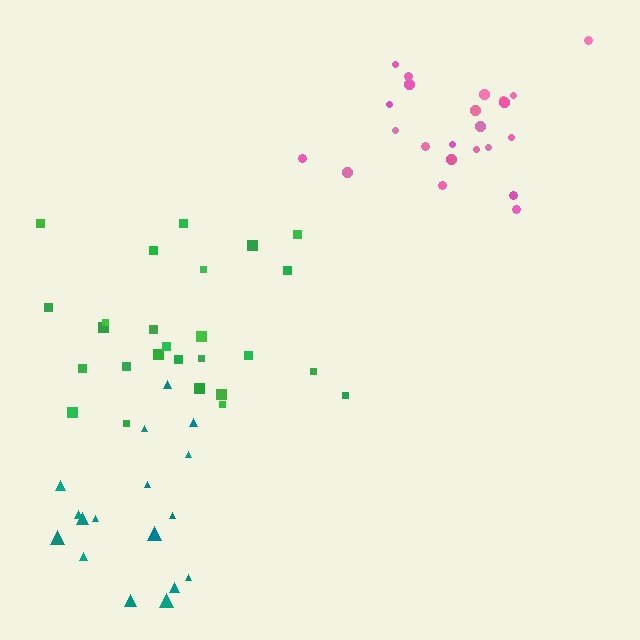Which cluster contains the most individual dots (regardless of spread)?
Green (26).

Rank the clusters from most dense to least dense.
green, pink, teal.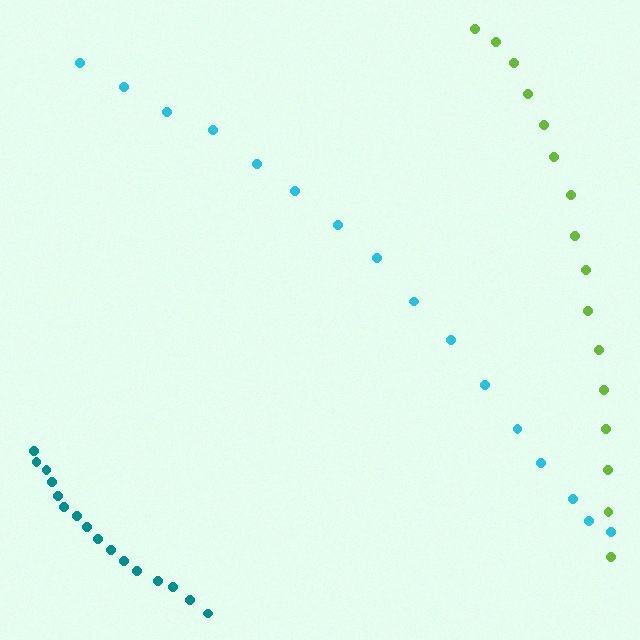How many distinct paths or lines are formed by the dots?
There are 3 distinct paths.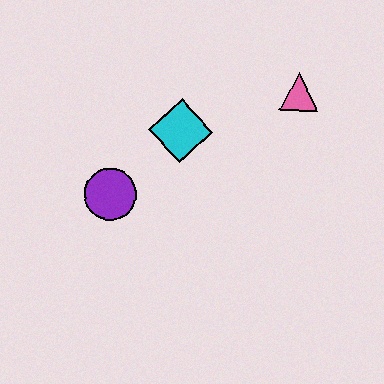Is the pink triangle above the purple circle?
Yes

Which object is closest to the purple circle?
The cyan diamond is closest to the purple circle.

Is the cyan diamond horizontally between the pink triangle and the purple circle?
Yes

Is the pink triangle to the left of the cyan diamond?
No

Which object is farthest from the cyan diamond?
The pink triangle is farthest from the cyan diamond.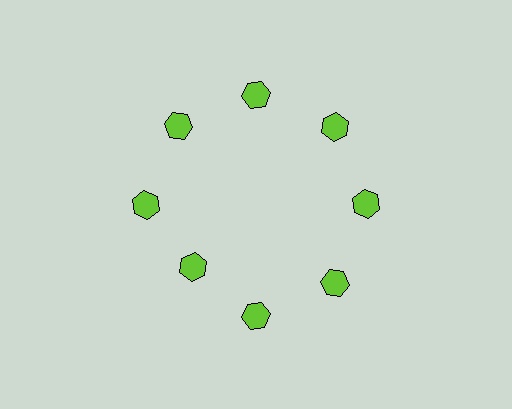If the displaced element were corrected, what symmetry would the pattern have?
It would have 8-fold rotational symmetry — the pattern would map onto itself every 45 degrees.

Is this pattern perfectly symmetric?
No. The 8 lime hexagons are arranged in a ring, but one element near the 8 o'clock position is pulled inward toward the center, breaking the 8-fold rotational symmetry.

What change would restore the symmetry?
The symmetry would be restored by moving it outward, back onto the ring so that all 8 hexagons sit at equal angles and equal distance from the center.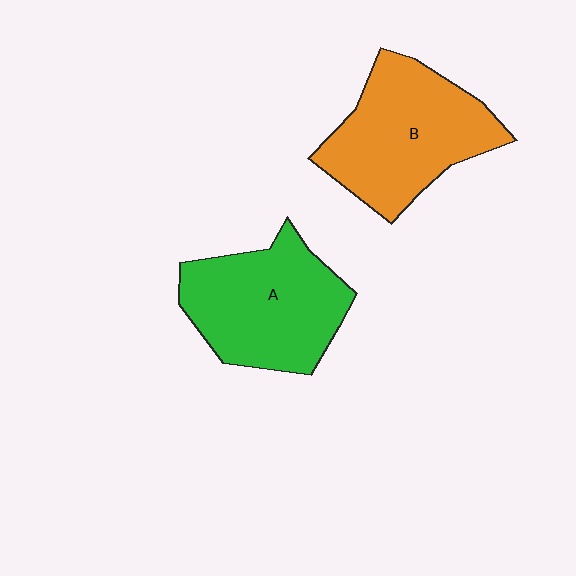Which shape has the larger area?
Shape B (orange).